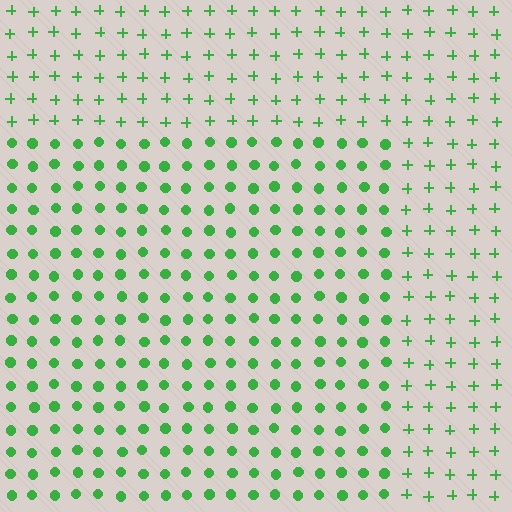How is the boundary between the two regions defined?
The boundary is defined by a change in element shape: circles inside vs. plus signs outside. All elements share the same color and spacing.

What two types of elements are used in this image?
The image uses circles inside the rectangle region and plus signs outside it.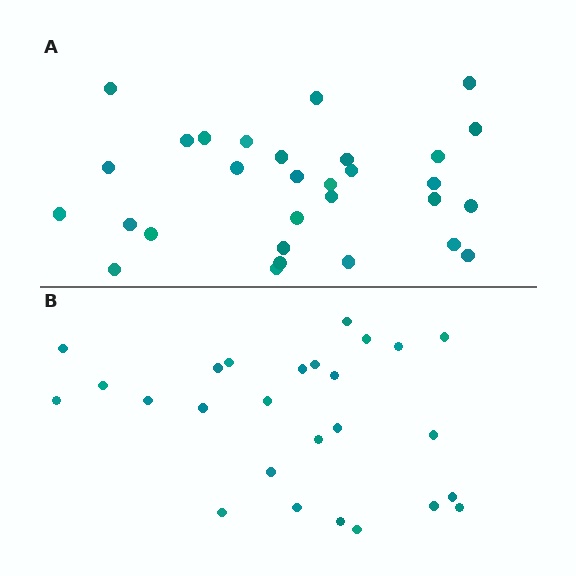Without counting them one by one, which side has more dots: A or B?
Region A (the top region) has more dots.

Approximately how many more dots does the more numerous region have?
Region A has about 4 more dots than region B.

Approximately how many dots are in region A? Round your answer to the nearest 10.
About 30 dots.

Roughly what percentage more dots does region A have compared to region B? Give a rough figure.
About 15% more.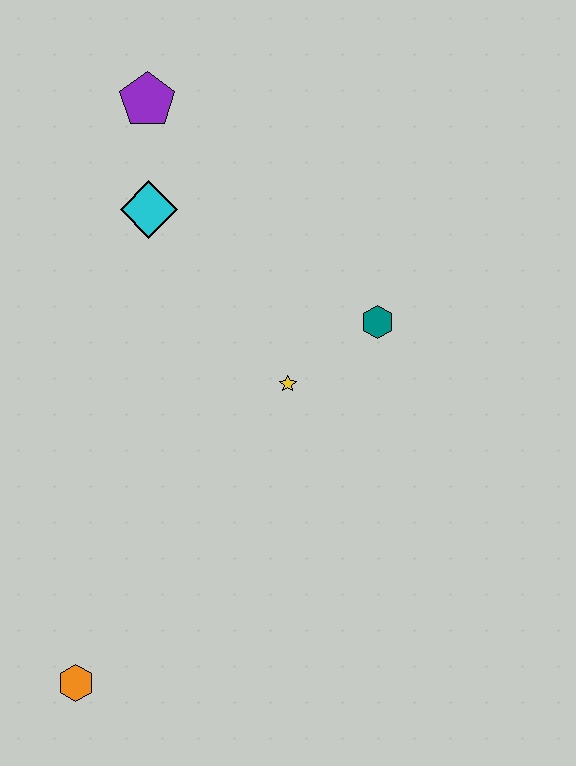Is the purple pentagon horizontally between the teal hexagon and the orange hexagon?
Yes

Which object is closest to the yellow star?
The teal hexagon is closest to the yellow star.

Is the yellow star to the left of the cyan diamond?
No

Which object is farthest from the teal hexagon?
The orange hexagon is farthest from the teal hexagon.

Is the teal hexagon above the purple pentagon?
No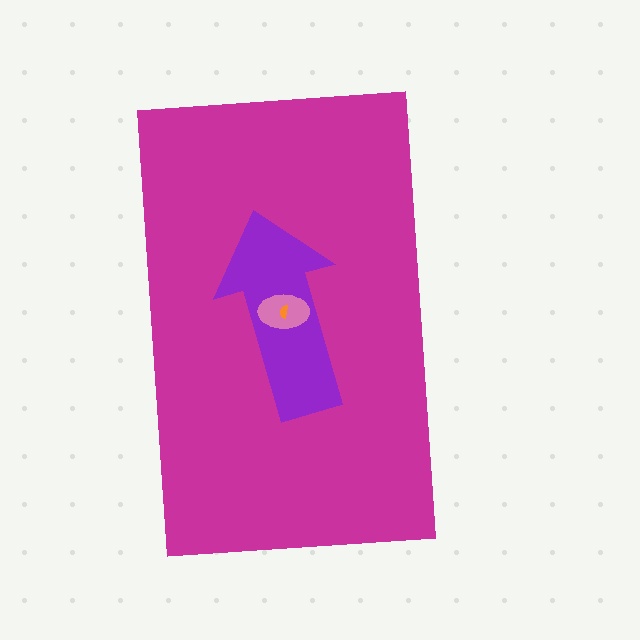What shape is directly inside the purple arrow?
The pink ellipse.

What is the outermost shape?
The magenta rectangle.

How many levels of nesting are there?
4.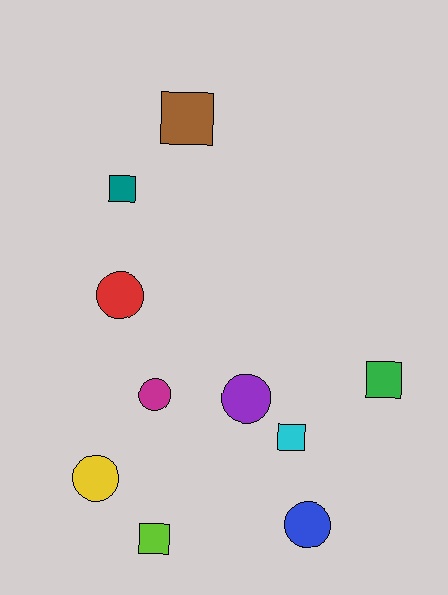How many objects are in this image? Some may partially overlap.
There are 10 objects.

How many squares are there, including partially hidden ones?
There are 5 squares.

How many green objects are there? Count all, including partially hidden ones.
There is 1 green object.